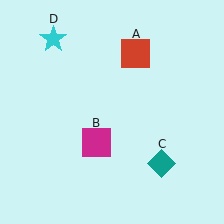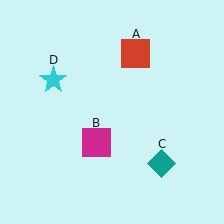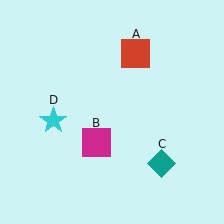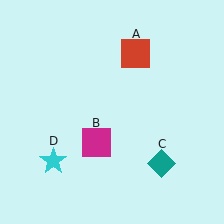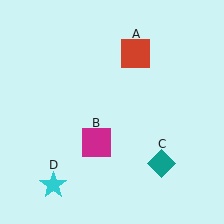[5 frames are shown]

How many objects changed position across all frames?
1 object changed position: cyan star (object D).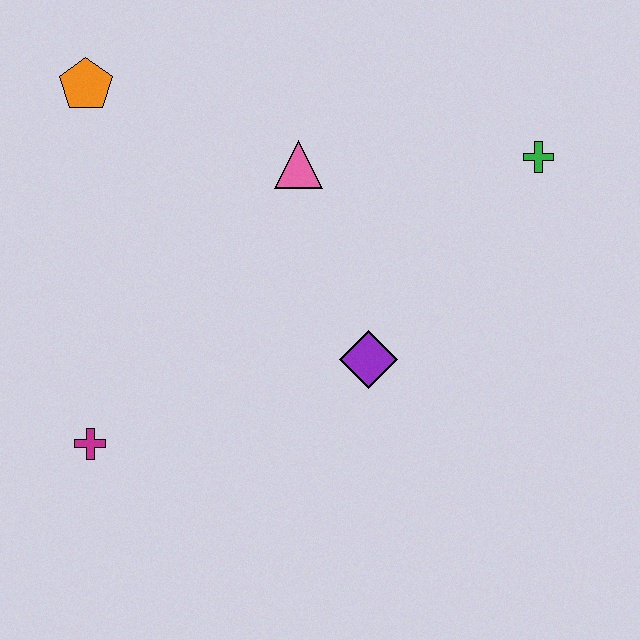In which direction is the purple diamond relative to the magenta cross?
The purple diamond is to the right of the magenta cross.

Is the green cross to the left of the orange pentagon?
No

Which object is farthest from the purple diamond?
The orange pentagon is farthest from the purple diamond.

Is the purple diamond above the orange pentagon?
No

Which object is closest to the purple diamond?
The pink triangle is closest to the purple diamond.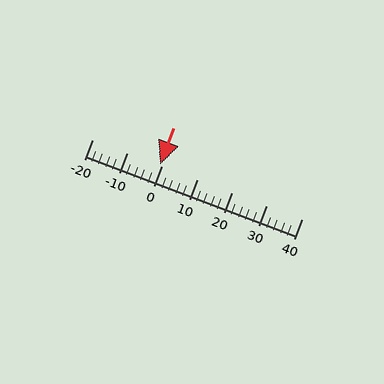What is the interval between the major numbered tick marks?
The major tick marks are spaced 10 units apart.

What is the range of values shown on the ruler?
The ruler shows values from -20 to 40.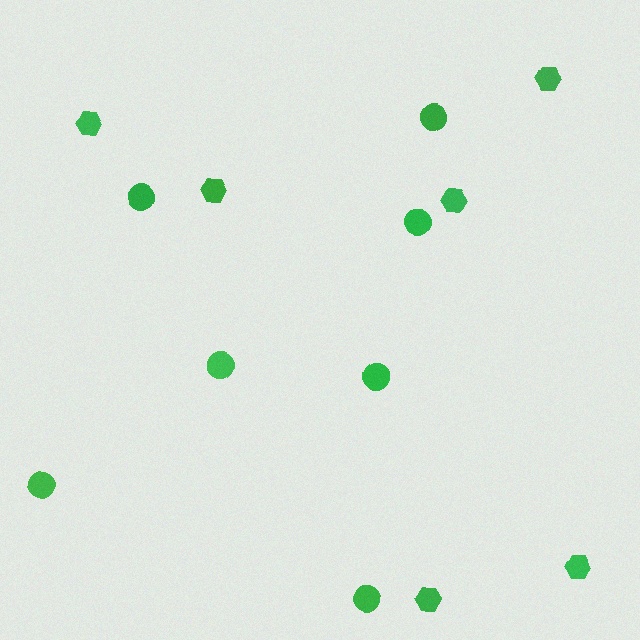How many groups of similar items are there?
There are 2 groups: one group of hexagons (6) and one group of circles (7).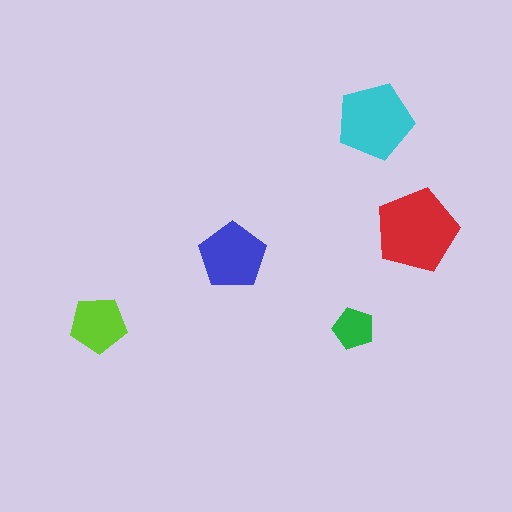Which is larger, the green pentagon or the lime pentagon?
The lime one.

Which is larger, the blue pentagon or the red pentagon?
The red one.